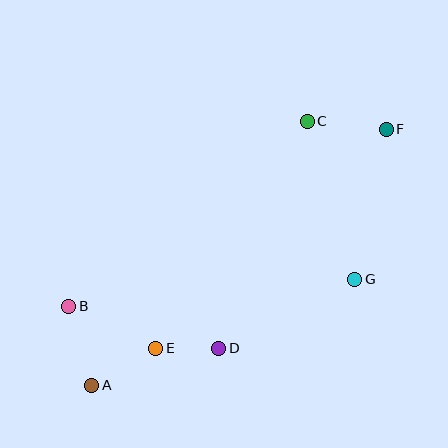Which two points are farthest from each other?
Points A and F are farthest from each other.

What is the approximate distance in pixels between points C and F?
The distance between C and F is approximately 80 pixels.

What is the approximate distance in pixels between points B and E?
The distance between B and E is approximately 97 pixels.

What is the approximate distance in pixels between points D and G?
The distance between D and G is approximately 152 pixels.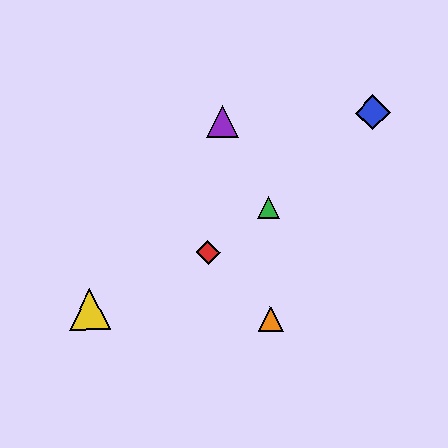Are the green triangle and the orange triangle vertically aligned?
Yes, both are at x≈268.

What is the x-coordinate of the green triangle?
The green triangle is at x≈268.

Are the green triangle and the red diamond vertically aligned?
No, the green triangle is at x≈268 and the red diamond is at x≈208.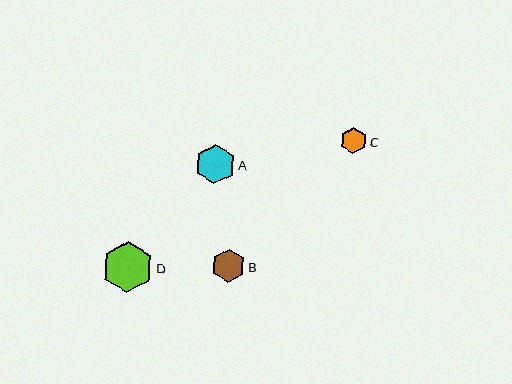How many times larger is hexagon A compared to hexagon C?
Hexagon A is approximately 1.5 times the size of hexagon C.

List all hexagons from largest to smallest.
From largest to smallest: D, A, B, C.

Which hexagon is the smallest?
Hexagon C is the smallest with a size of approximately 26 pixels.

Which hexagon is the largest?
Hexagon D is the largest with a size of approximately 51 pixels.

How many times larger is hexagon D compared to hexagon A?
Hexagon D is approximately 1.3 times the size of hexagon A.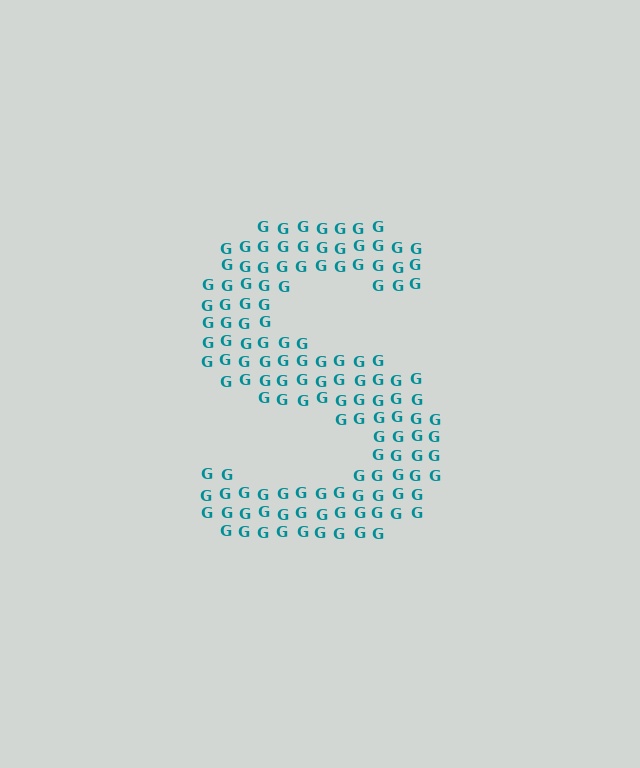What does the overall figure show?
The overall figure shows the letter S.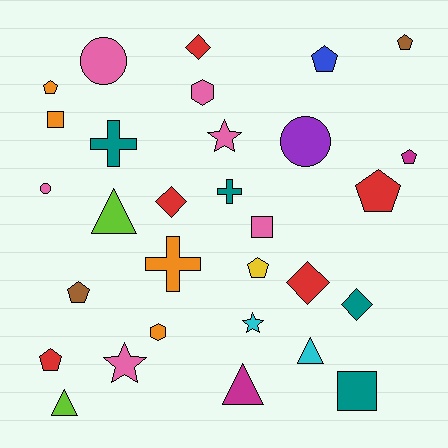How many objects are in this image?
There are 30 objects.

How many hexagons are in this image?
There are 2 hexagons.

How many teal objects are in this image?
There are 4 teal objects.